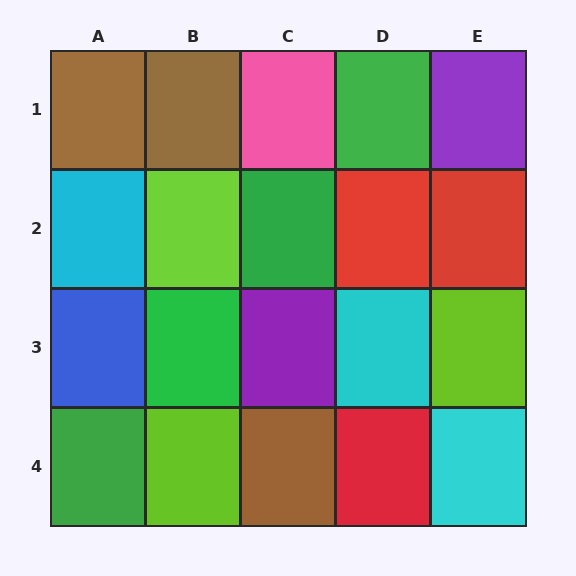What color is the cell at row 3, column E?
Lime.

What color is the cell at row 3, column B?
Green.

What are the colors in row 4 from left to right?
Green, lime, brown, red, cyan.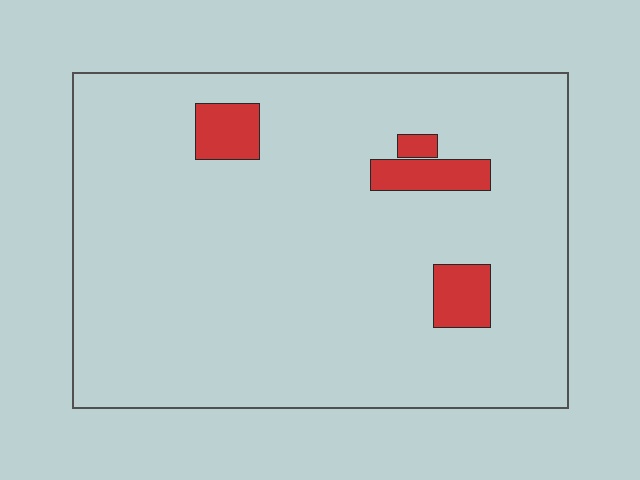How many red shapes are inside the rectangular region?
4.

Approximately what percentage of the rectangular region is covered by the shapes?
Approximately 5%.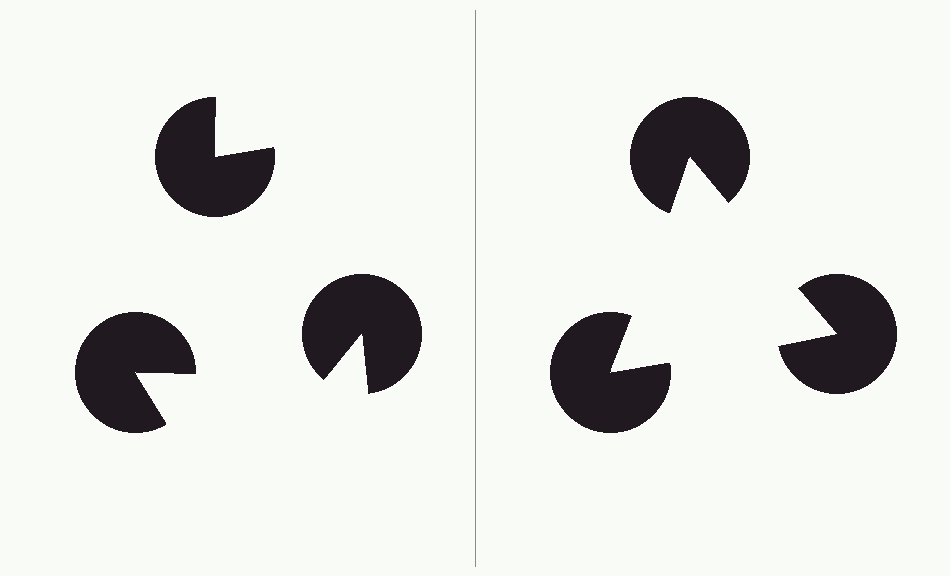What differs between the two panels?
The pac-man discs are positioned identically on both sides; only the wedge orientations differ. On the right they align to a triangle; on the left they are misaligned.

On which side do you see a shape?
An illusory triangle appears on the right side. On the left side the wedge cuts are rotated, so no coherent shape forms.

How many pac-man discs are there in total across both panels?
6 — 3 on each side.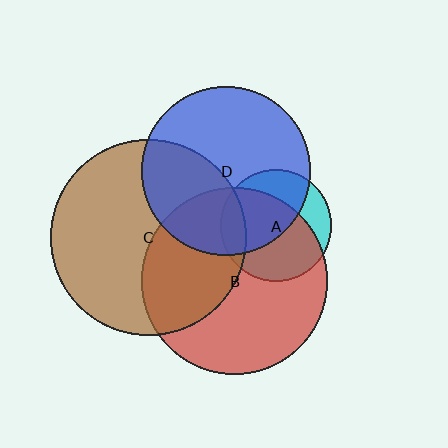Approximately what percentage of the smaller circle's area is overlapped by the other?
Approximately 15%.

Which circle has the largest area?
Circle C (brown).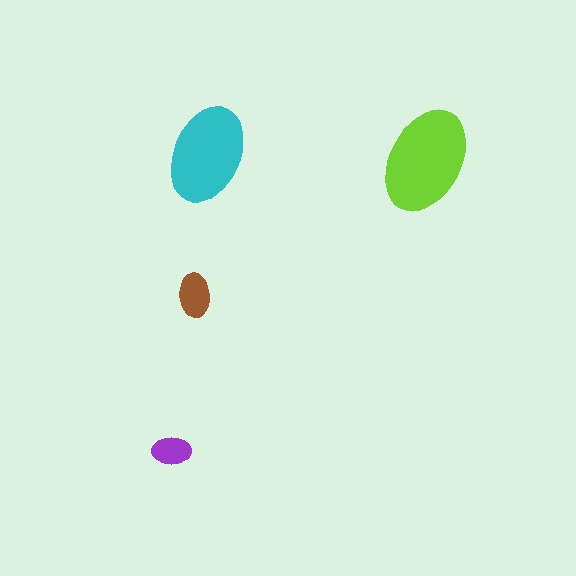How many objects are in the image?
There are 4 objects in the image.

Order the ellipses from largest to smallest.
the lime one, the cyan one, the brown one, the purple one.